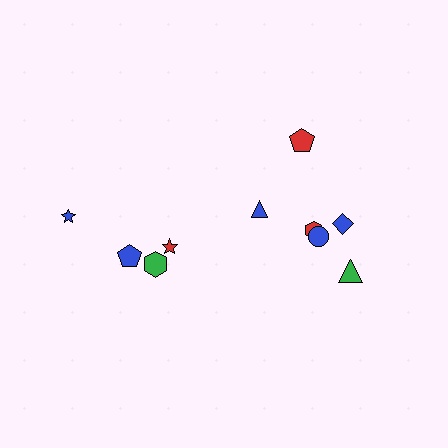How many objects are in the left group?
There are 4 objects.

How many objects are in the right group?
There are 6 objects.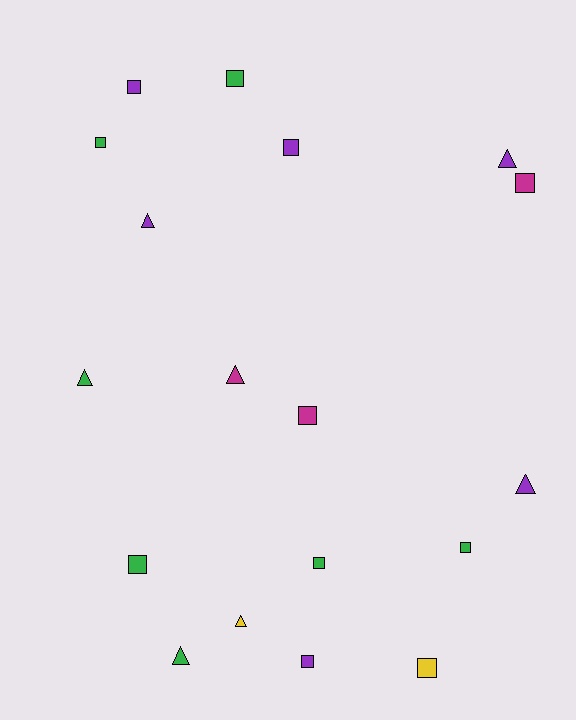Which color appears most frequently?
Green, with 7 objects.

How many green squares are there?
There are 5 green squares.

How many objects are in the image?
There are 18 objects.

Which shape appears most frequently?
Square, with 11 objects.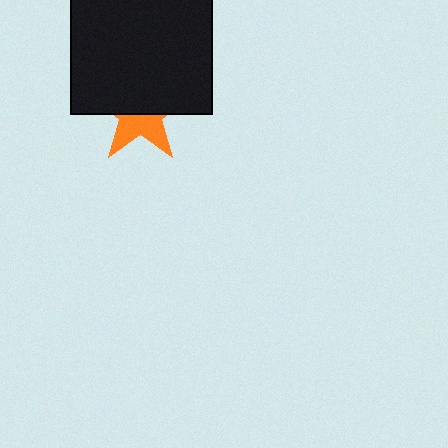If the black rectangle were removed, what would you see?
You would see the complete orange star.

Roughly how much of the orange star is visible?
A small part of it is visible (roughly 42%).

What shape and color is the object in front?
The object in front is a black rectangle.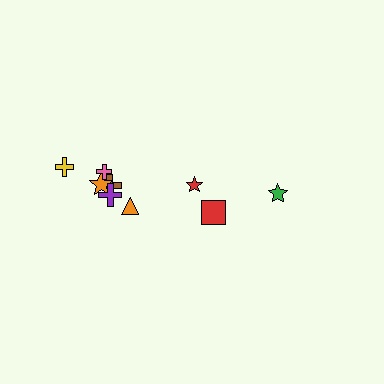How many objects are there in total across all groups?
There are 9 objects.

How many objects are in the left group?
There are 6 objects.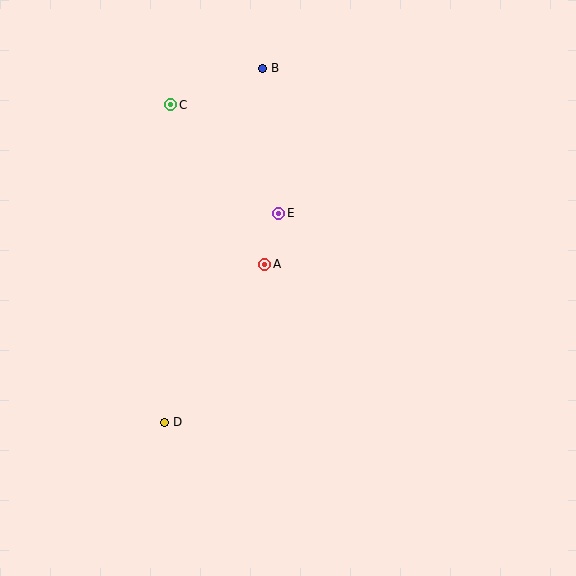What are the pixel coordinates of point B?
Point B is at (263, 68).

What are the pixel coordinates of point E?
Point E is at (279, 213).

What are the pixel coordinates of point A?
Point A is at (265, 264).